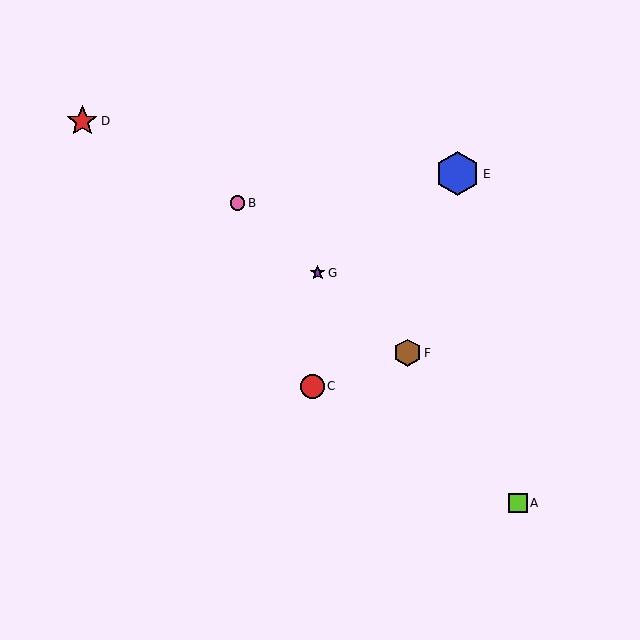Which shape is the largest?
The blue hexagon (labeled E) is the largest.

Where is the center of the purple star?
The center of the purple star is at (318, 273).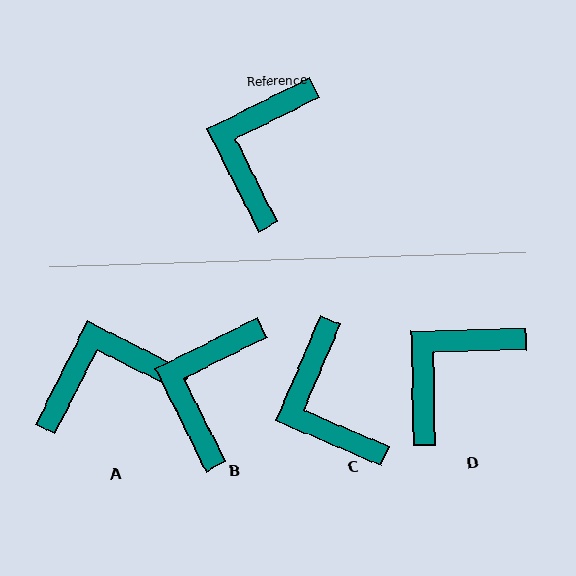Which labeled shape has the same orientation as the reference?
B.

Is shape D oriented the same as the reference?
No, it is off by about 25 degrees.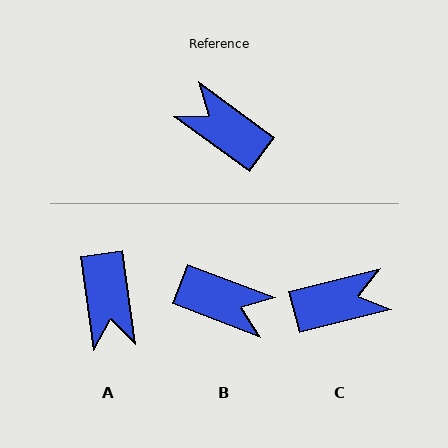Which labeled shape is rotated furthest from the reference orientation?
B, about 165 degrees away.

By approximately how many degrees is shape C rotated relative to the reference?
Approximately 130 degrees clockwise.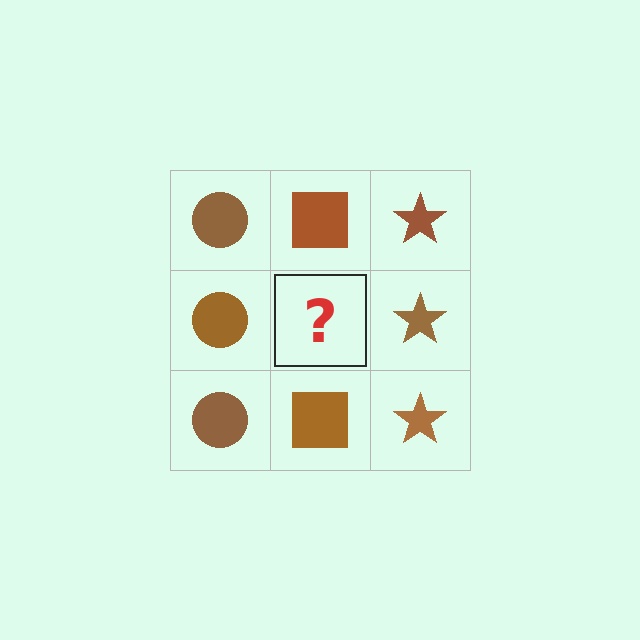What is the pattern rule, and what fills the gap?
The rule is that each column has a consistent shape. The gap should be filled with a brown square.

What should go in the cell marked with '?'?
The missing cell should contain a brown square.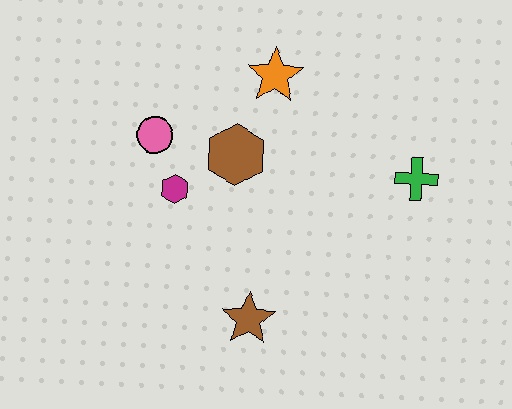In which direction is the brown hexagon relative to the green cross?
The brown hexagon is to the left of the green cross.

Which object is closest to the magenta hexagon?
The pink circle is closest to the magenta hexagon.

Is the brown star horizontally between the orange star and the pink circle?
Yes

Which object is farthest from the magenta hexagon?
The green cross is farthest from the magenta hexagon.